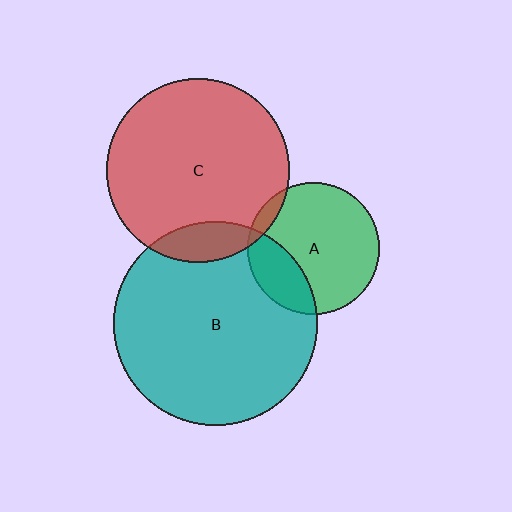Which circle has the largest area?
Circle B (teal).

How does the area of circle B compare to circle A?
Approximately 2.4 times.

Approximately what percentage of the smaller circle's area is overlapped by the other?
Approximately 25%.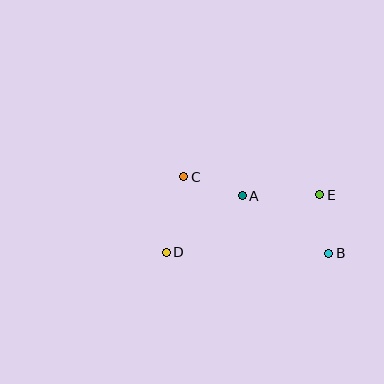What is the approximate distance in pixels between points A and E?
The distance between A and E is approximately 78 pixels.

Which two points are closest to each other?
Points B and E are closest to each other.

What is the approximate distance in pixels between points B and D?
The distance between B and D is approximately 163 pixels.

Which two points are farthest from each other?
Points B and C are farthest from each other.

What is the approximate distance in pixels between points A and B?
The distance between A and B is approximately 104 pixels.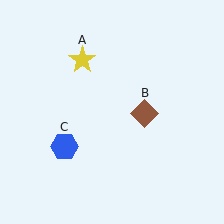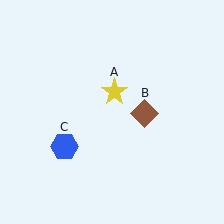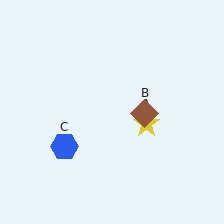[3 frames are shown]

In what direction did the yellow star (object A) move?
The yellow star (object A) moved down and to the right.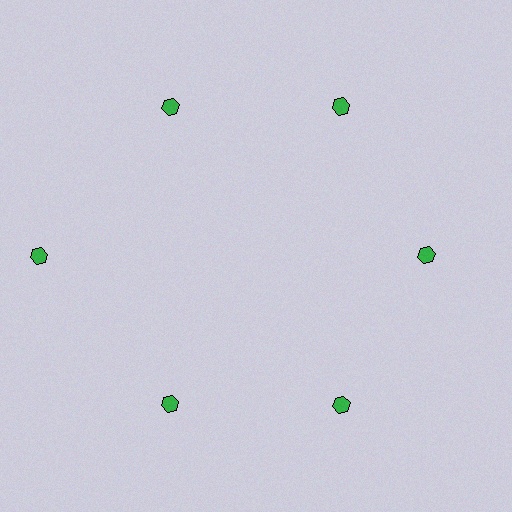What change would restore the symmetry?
The symmetry would be restored by moving it inward, back onto the ring so that all 6 hexagons sit at equal angles and equal distance from the center.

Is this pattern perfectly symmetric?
No. The 6 green hexagons are arranged in a ring, but one element near the 9 o'clock position is pushed outward from the center, breaking the 6-fold rotational symmetry.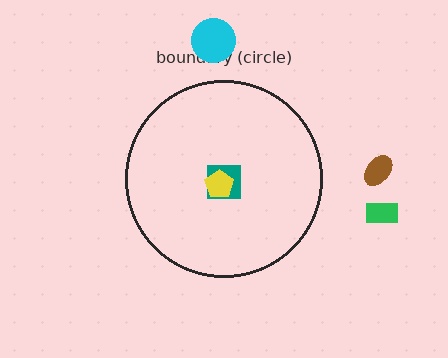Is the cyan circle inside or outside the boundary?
Outside.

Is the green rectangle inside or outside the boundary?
Outside.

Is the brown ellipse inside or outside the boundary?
Outside.